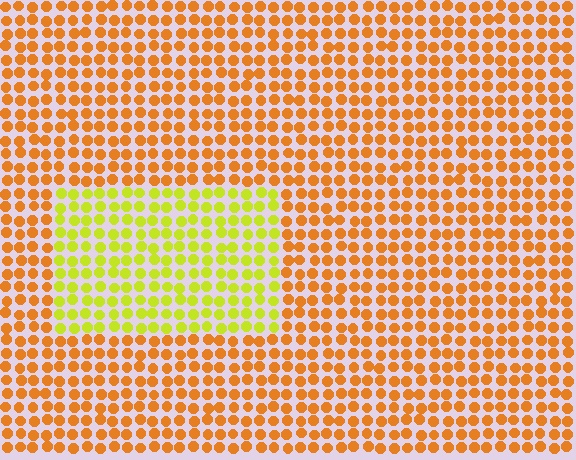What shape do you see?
I see a rectangle.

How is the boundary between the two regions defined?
The boundary is defined purely by a slight shift in hue (about 42 degrees). Spacing, size, and orientation are identical on both sides.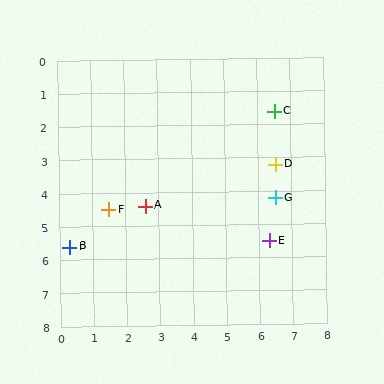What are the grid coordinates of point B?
Point B is at approximately (0.3, 5.6).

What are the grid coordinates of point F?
Point F is at approximately (1.5, 4.5).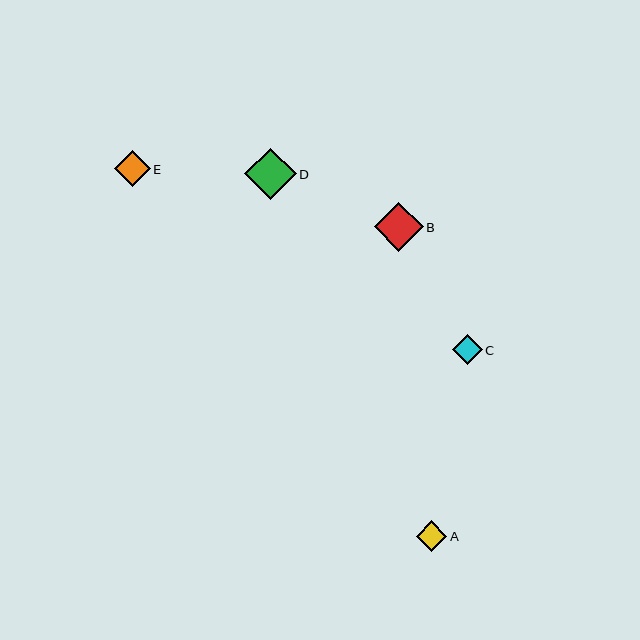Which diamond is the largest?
Diamond D is the largest with a size of approximately 52 pixels.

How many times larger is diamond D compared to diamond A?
Diamond D is approximately 1.7 times the size of diamond A.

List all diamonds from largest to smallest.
From largest to smallest: D, B, E, A, C.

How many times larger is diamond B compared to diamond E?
Diamond B is approximately 1.4 times the size of diamond E.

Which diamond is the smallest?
Diamond C is the smallest with a size of approximately 30 pixels.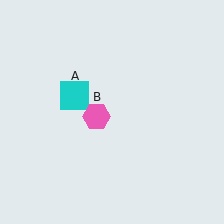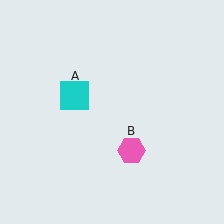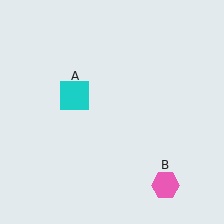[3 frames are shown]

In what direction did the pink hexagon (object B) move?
The pink hexagon (object B) moved down and to the right.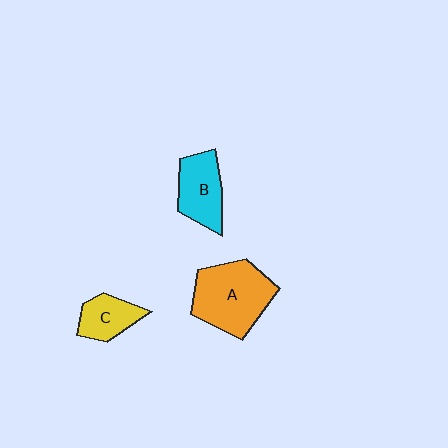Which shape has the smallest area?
Shape C (yellow).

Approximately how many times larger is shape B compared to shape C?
Approximately 1.3 times.